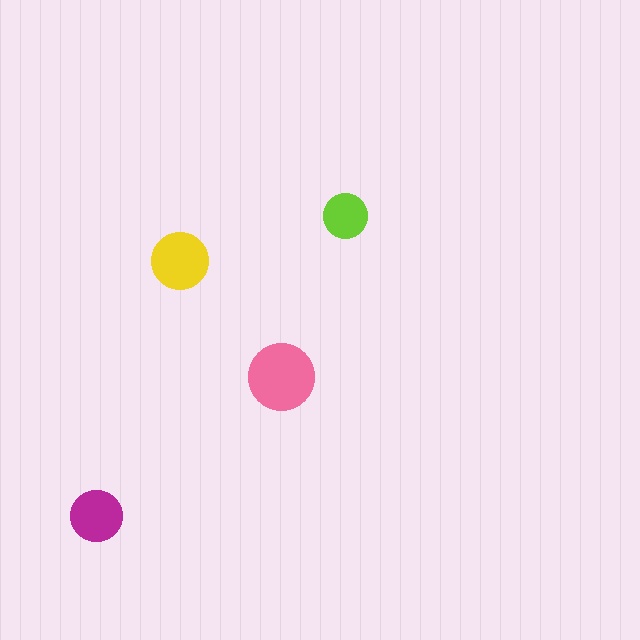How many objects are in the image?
There are 4 objects in the image.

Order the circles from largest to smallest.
the pink one, the yellow one, the magenta one, the lime one.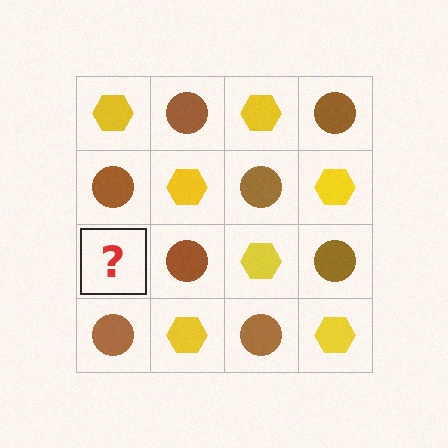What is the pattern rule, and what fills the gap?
The rule is that it alternates yellow hexagon and brown circle in a checkerboard pattern. The gap should be filled with a yellow hexagon.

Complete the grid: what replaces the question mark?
The question mark should be replaced with a yellow hexagon.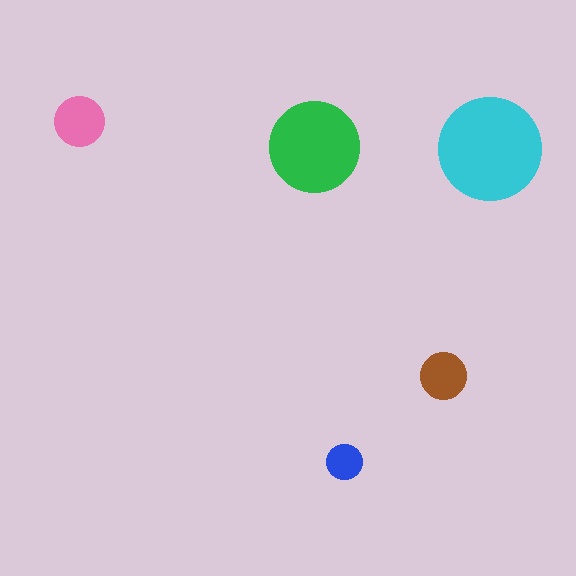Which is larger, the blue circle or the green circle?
The green one.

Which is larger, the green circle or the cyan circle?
The cyan one.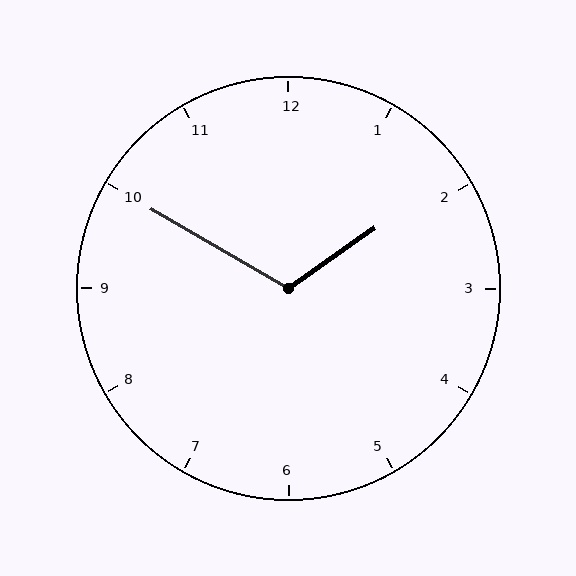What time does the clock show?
1:50.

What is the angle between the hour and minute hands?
Approximately 115 degrees.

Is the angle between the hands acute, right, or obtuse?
It is obtuse.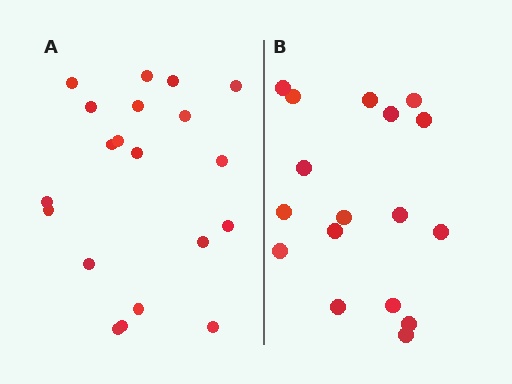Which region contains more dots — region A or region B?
Region A (the left region) has more dots.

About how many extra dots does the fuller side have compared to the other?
Region A has just a few more — roughly 2 or 3 more dots than region B.